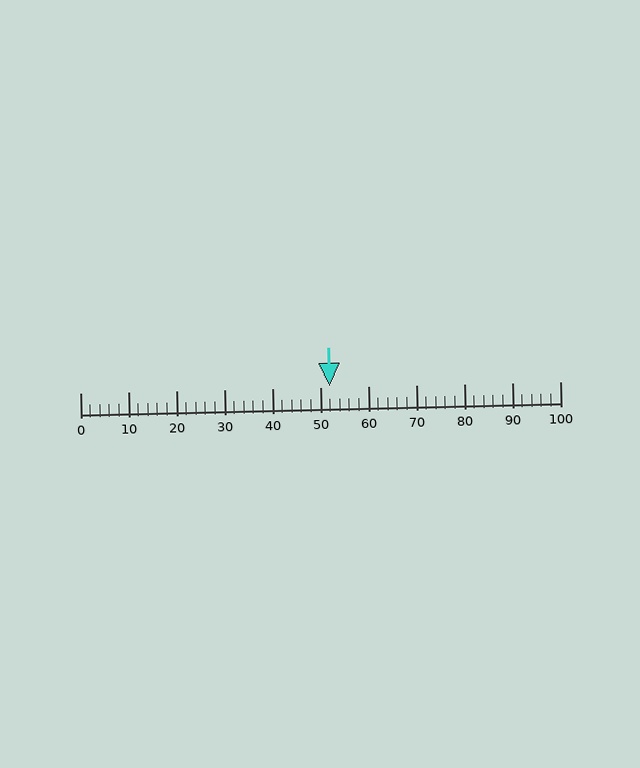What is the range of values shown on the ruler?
The ruler shows values from 0 to 100.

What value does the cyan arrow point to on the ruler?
The cyan arrow points to approximately 52.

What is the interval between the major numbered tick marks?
The major tick marks are spaced 10 units apart.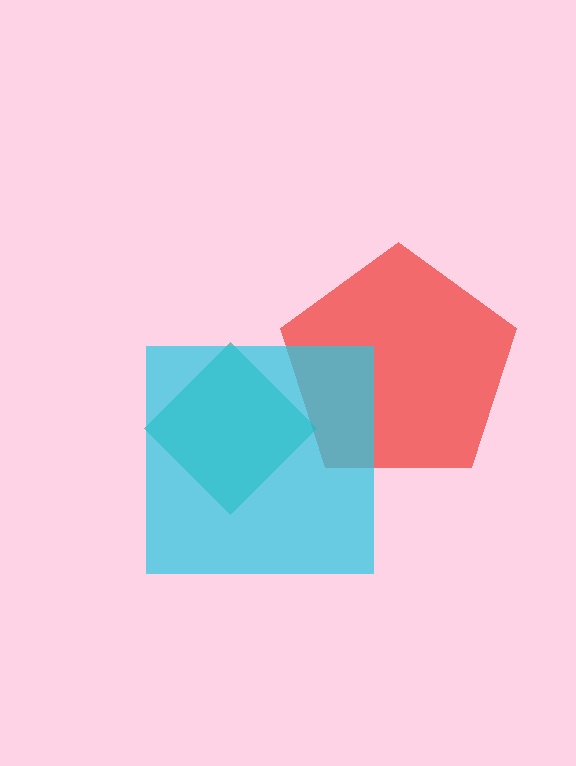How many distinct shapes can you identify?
There are 3 distinct shapes: a red pentagon, a teal diamond, a cyan square.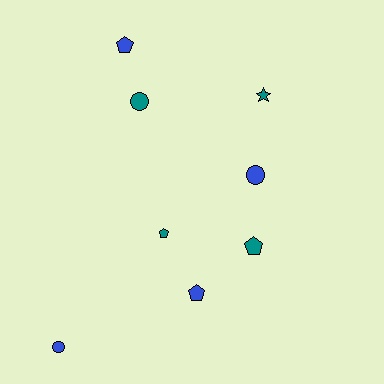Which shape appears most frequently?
Pentagon, with 4 objects.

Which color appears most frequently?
Blue, with 4 objects.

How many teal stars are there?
There is 1 teal star.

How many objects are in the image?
There are 8 objects.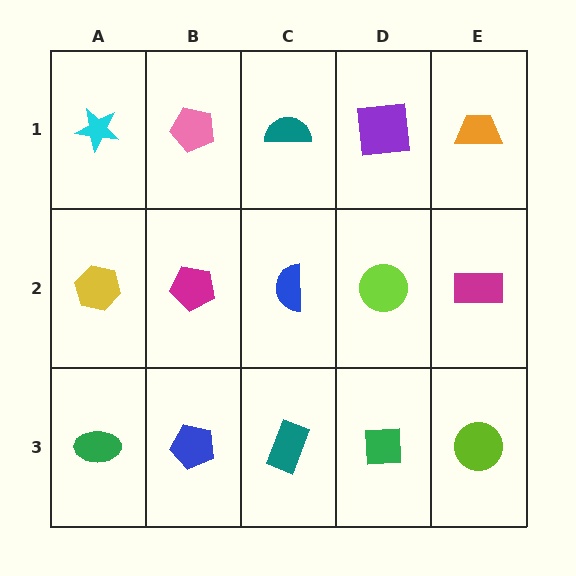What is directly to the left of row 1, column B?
A cyan star.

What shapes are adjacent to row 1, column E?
A magenta rectangle (row 2, column E), a purple square (row 1, column D).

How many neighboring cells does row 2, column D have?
4.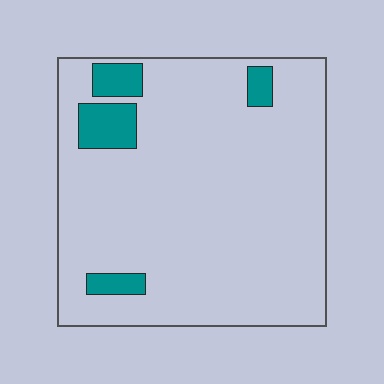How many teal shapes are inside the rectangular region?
4.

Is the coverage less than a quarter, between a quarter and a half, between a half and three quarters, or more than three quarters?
Less than a quarter.